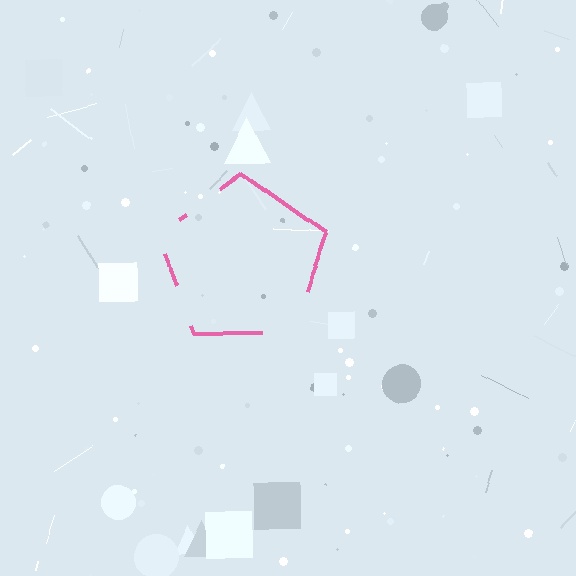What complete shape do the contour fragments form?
The contour fragments form a pentagon.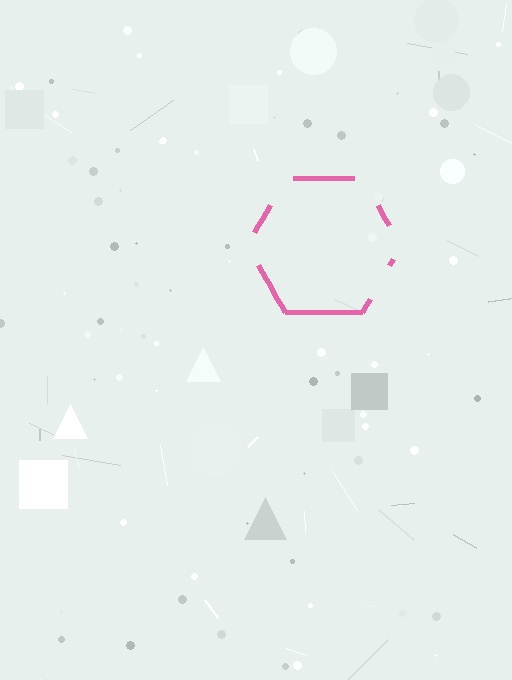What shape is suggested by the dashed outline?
The dashed outline suggests a hexagon.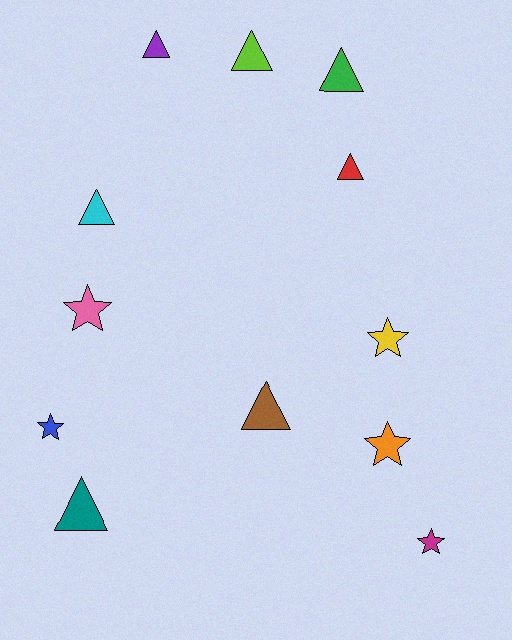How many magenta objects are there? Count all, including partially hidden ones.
There is 1 magenta object.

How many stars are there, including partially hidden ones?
There are 5 stars.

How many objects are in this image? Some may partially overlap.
There are 12 objects.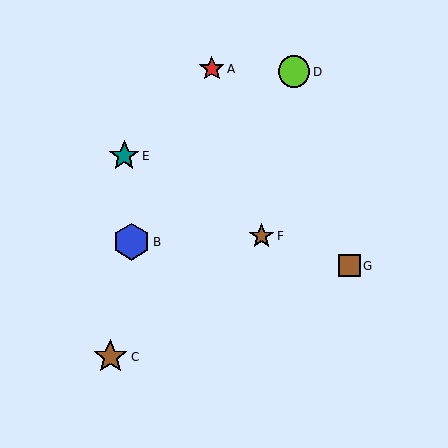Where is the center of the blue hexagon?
The center of the blue hexagon is at (131, 242).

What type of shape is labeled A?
Shape A is a red star.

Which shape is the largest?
The blue hexagon (labeled B) is the largest.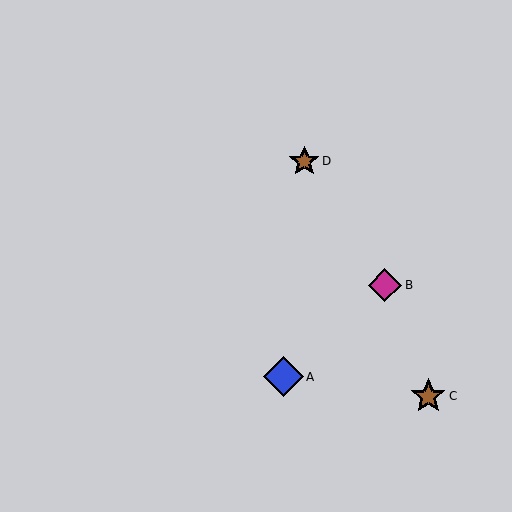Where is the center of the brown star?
The center of the brown star is at (428, 396).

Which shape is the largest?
The blue diamond (labeled A) is the largest.